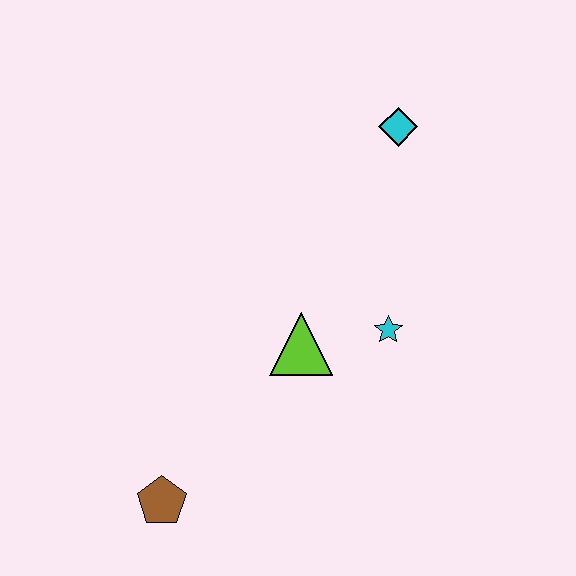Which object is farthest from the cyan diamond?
The brown pentagon is farthest from the cyan diamond.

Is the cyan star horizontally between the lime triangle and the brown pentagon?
No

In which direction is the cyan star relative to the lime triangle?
The cyan star is to the right of the lime triangle.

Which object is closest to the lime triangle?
The cyan star is closest to the lime triangle.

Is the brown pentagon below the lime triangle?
Yes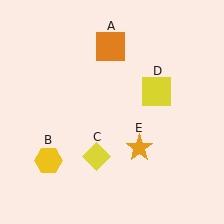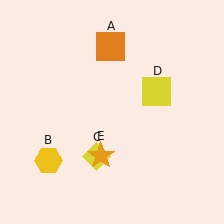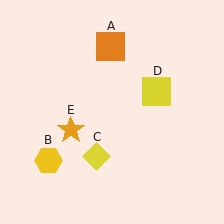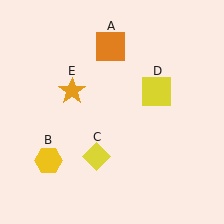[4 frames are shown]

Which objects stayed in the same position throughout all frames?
Orange square (object A) and yellow hexagon (object B) and yellow diamond (object C) and yellow square (object D) remained stationary.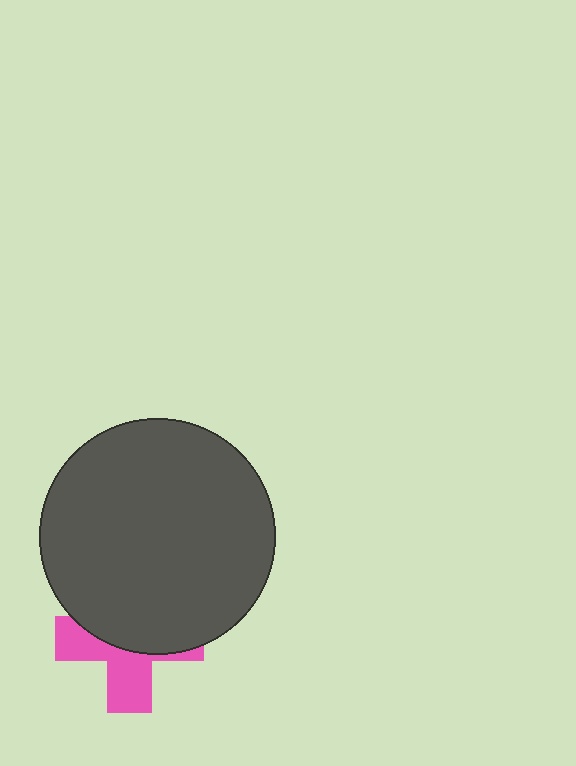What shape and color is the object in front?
The object in front is a dark gray circle.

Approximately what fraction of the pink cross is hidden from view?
Roughly 56% of the pink cross is hidden behind the dark gray circle.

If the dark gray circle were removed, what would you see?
You would see the complete pink cross.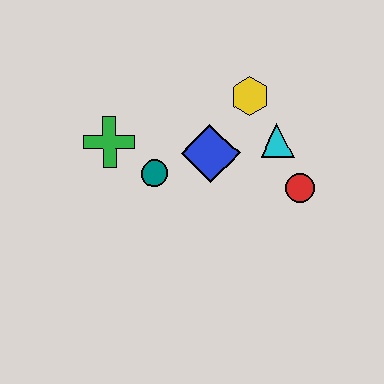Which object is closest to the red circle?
The cyan triangle is closest to the red circle.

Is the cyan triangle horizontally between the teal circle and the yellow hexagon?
No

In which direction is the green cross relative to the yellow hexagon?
The green cross is to the left of the yellow hexagon.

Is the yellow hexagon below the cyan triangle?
No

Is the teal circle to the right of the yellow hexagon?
No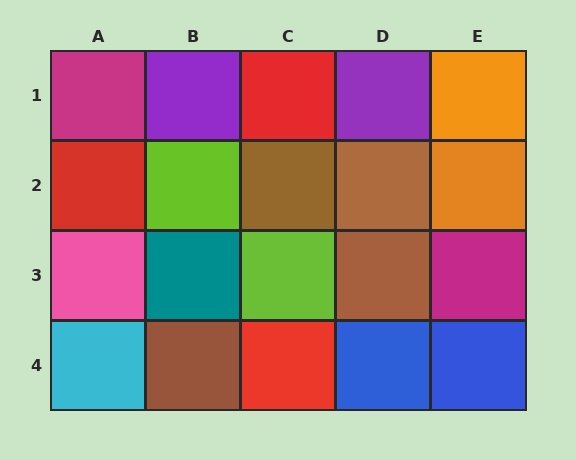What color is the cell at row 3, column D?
Brown.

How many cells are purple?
2 cells are purple.